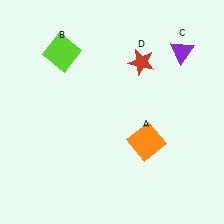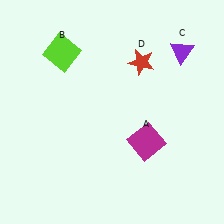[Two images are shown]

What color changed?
The square (A) changed from orange in Image 1 to magenta in Image 2.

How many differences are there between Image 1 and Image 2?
There is 1 difference between the two images.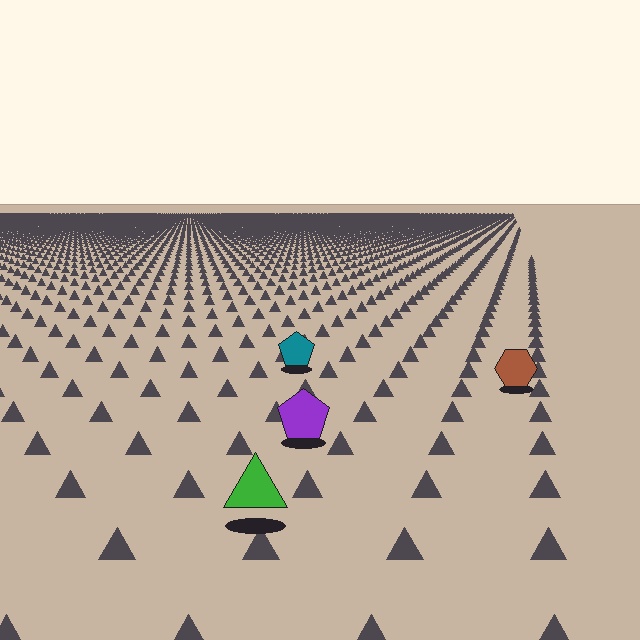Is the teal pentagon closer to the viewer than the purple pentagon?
No. The purple pentagon is closer — you can tell from the texture gradient: the ground texture is coarser near it.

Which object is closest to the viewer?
The green triangle is closest. The texture marks near it are larger and more spread out.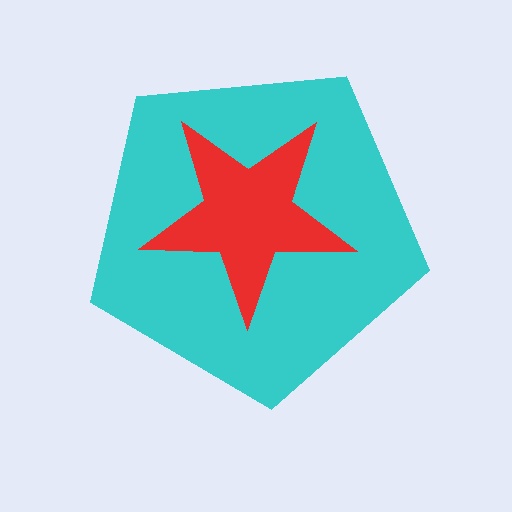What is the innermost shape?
The red star.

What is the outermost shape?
The cyan pentagon.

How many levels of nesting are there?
2.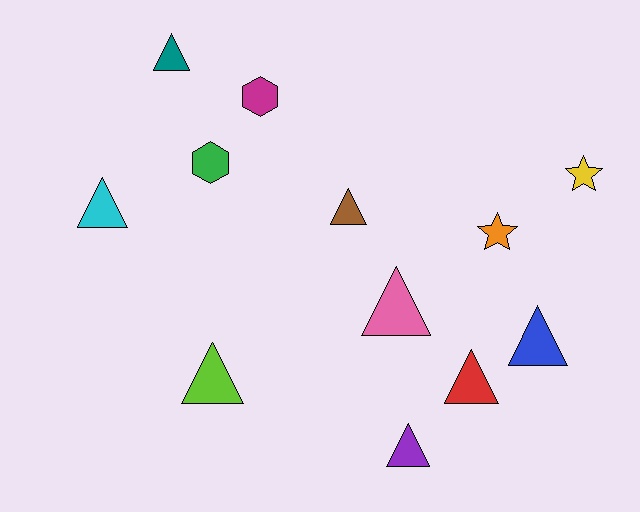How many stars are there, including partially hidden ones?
There are 2 stars.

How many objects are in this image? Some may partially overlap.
There are 12 objects.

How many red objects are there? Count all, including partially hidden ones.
There is 1 red object.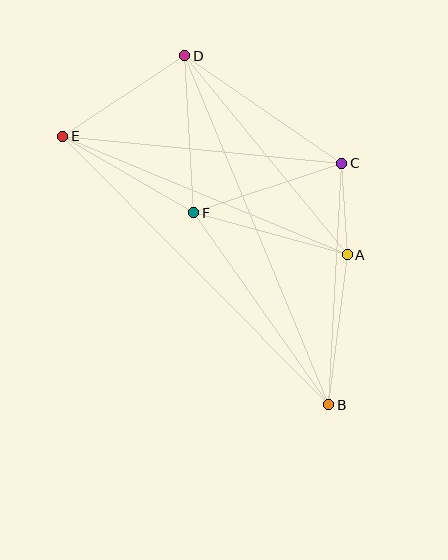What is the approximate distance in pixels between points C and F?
The distance between C and F is approximately 156 pixels.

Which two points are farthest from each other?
Points B and E are farthest from each other.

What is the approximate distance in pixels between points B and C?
The distance between B and C is approximately 242 pixels.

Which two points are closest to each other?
Points A and C are closest to each other.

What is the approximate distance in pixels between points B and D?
The distance between B and D is approximately 378 pixels.